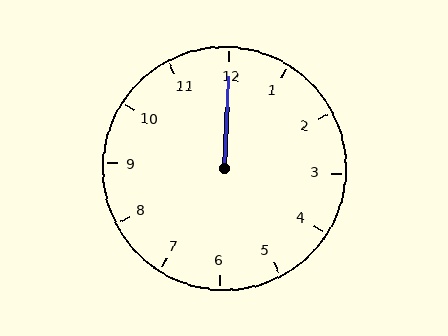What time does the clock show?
12:00.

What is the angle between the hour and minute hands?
Approximately 0 degrees.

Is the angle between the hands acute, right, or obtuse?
It is acute.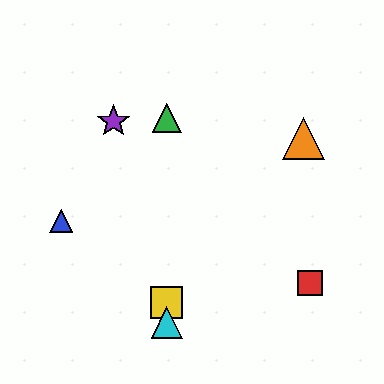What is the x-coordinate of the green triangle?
The green triangle is at x≈167.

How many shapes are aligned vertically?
3 shapes (the green triangle, the yellow square, the cyan triangle) are aligned vertically.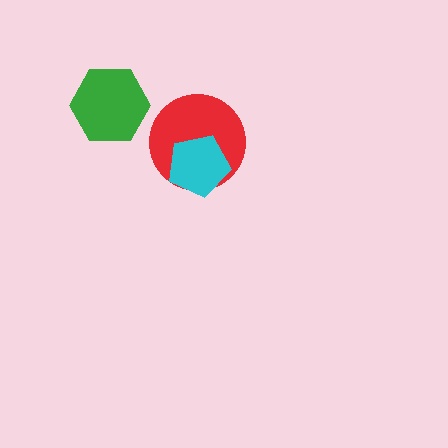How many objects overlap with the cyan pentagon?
1 object overlaps with the cyan pentagon.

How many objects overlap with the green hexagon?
0 objects overlap with the green hexagon.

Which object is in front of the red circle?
The cyan pentagon is in front of the red circle.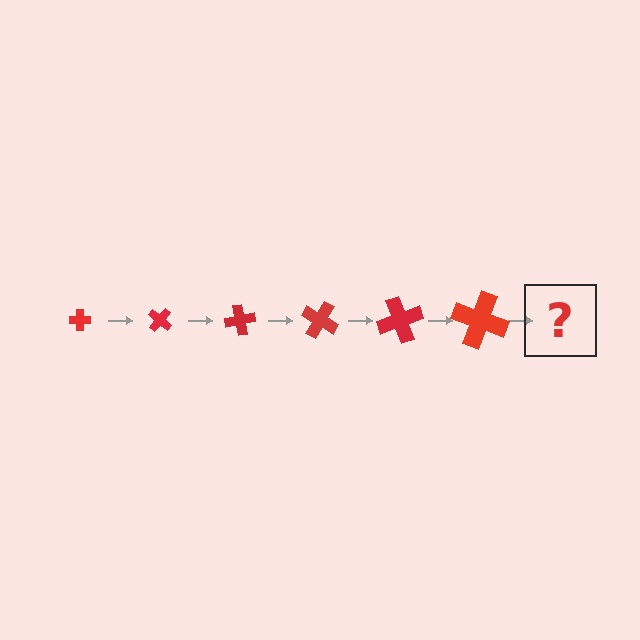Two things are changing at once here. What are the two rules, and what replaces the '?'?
The two rules are that the cross grows larger each step and it rotates 40 degrees each step. The '?' should be a cross, larger than the previous one and rotated 240 degrees from the start.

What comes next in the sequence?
The next element should be a cross, larger than the previous one and rotated 240 degrees from the start.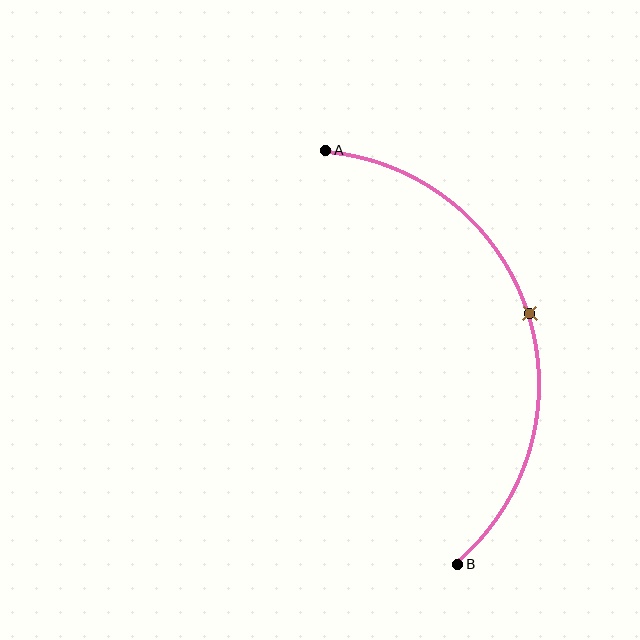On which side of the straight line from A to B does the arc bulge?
The arc bulges to the right of the straight line connecting A and B.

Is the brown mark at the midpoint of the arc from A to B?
Yes. The brown mark lies on the arc at equal arc-length from both A and B — it is the arc midpoint.